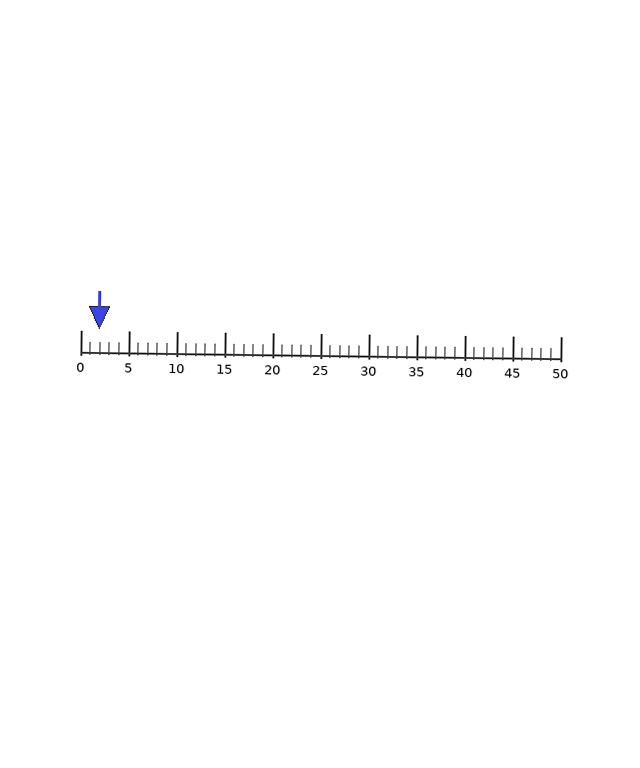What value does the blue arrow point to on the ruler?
The blue arrow points to approximately 2.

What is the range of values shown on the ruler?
The ruler shows values from 0 to 50.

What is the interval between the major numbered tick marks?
The major tick marks are spaced 5 units apart.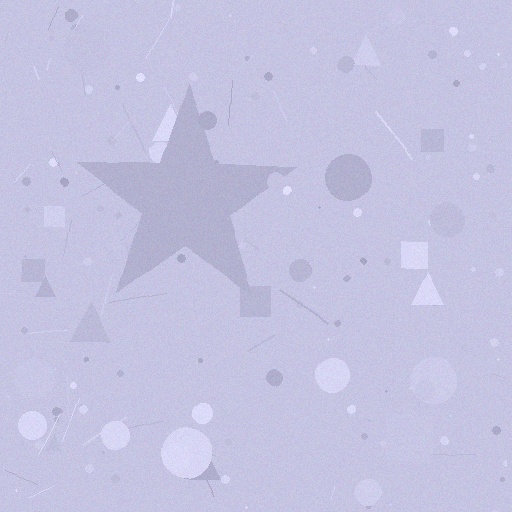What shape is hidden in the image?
A star is hidden in the image.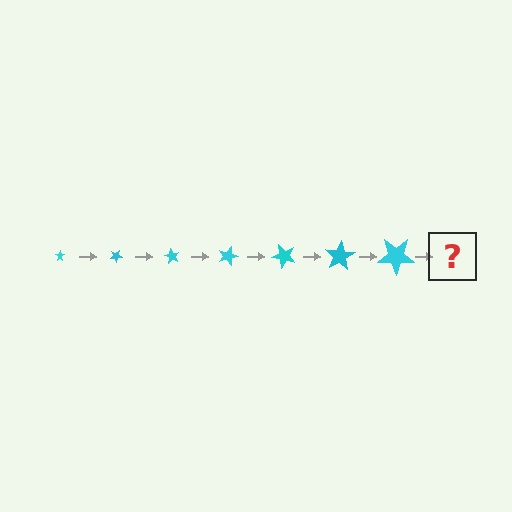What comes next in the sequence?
The next element should be a star, larger than the previous one and rotated 210 degrees from the start.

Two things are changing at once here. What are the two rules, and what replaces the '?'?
The two rules are that the star grows larger each step and it rotates 30 degrees each step. The '?' should be a star, larger than the previous one and rotated 210 degrees from the start.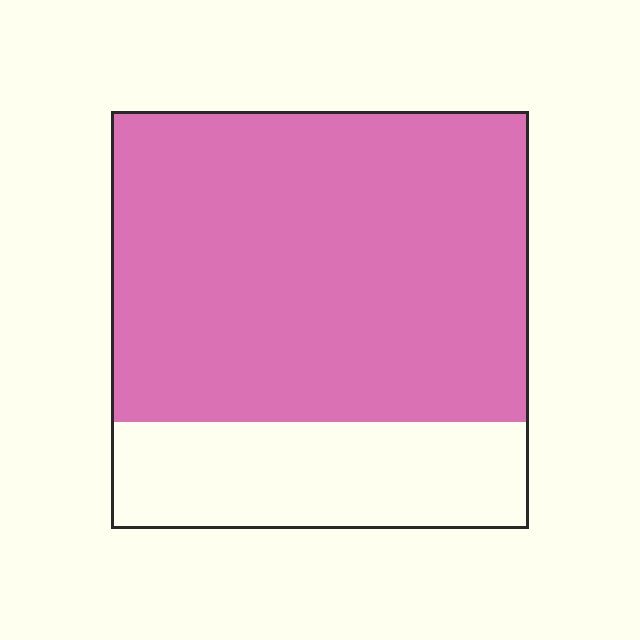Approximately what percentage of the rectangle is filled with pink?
Approximately 75%.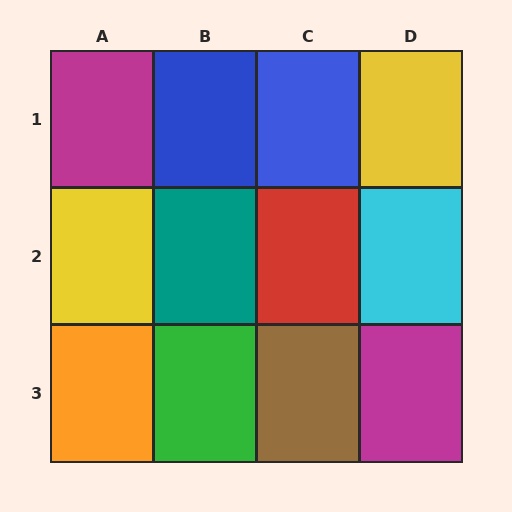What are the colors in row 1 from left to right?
Magenta, blue, blue, yellow.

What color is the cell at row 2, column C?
Red.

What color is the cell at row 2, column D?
Cyan.